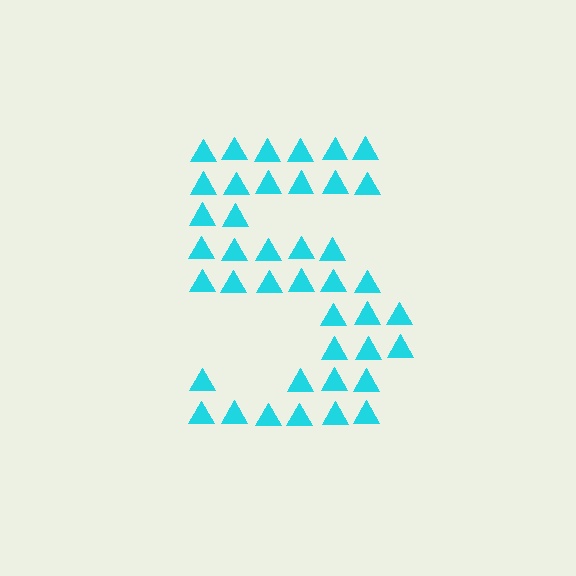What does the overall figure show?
The overall figure shows the digit 5.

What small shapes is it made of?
It is made of small triangles.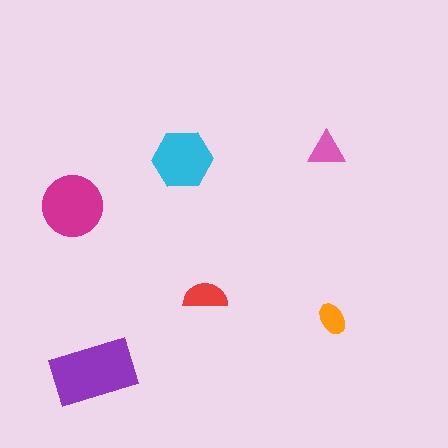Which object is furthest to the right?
The orange ellipse is rightmost.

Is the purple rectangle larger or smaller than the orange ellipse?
Larger.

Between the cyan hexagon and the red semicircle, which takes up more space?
The cyan hexagon.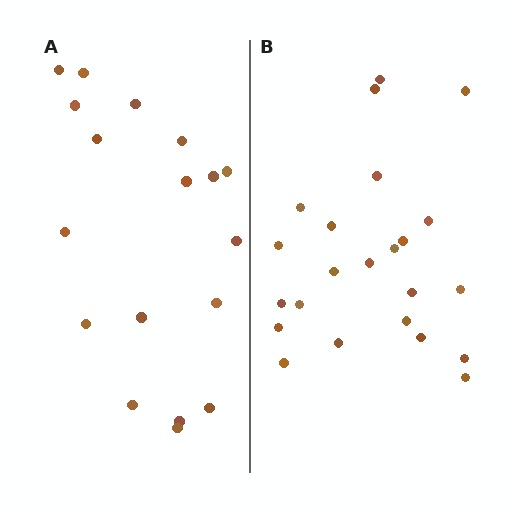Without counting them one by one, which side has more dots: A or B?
Region B (the right region) has more dots.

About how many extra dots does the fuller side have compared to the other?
Region B has about 5 more dots than region A.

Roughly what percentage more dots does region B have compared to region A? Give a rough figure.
About 30% more.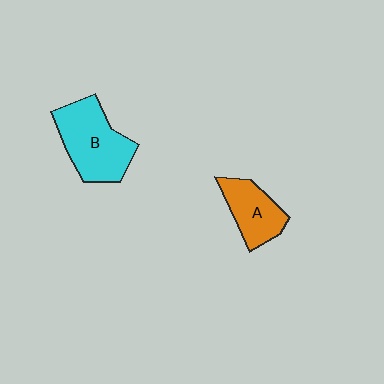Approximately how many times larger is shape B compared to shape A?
Approximately 1.5 times.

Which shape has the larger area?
Shape B (cyan).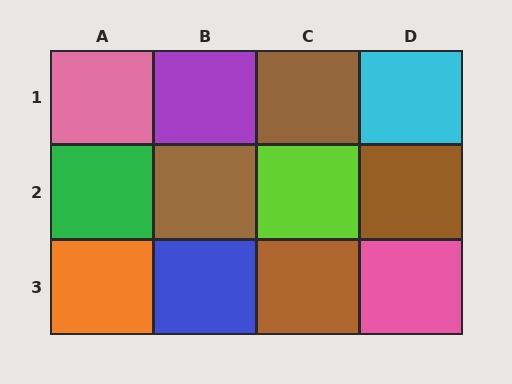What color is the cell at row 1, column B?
Purple.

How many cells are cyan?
1 cell is cyan.